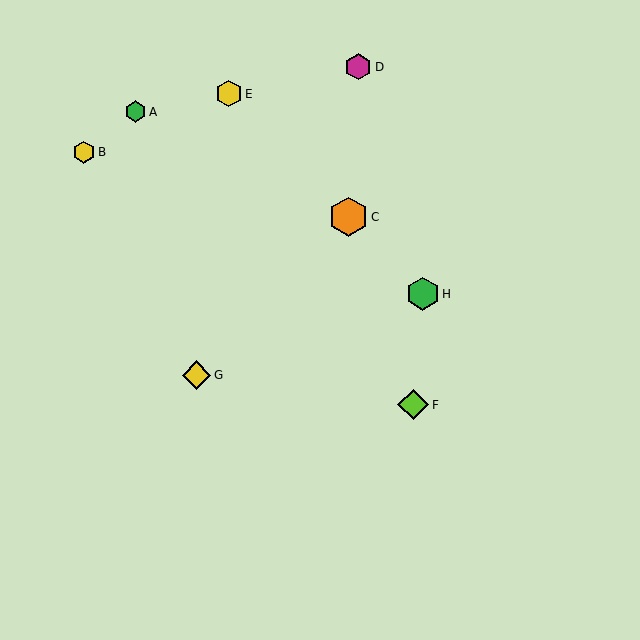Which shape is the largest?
The orange hexagon (labeled C) is the largest.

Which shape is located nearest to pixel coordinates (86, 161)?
The yellow hexagon (labeled B) at (84, 152) is nearest to that location.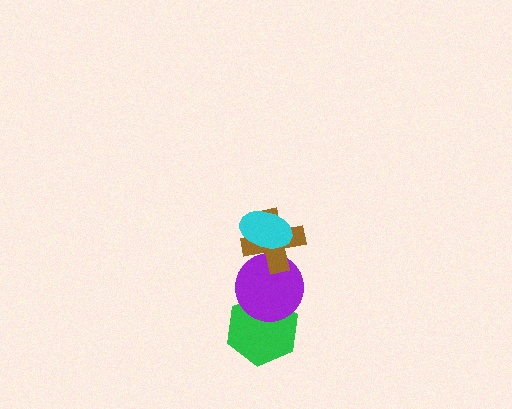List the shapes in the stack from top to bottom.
From top to bottom: the cyan ellipse, the brown cross, the purple circle, the green hexagon.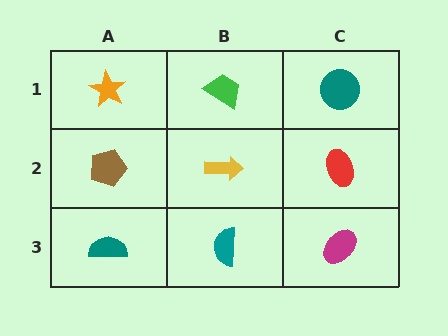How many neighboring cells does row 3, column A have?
2.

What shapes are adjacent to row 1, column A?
A brown pentagon (row 2, column A), a green trapezoid (row 1, column B).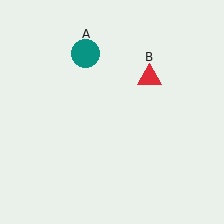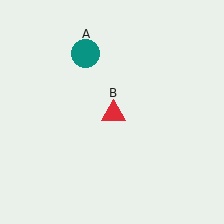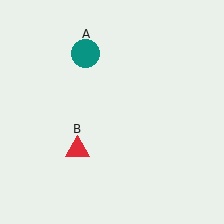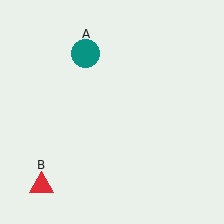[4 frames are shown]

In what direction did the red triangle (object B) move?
The red triangle (object B) moved down and to the left.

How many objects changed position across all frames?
1 object changed position: red triangle (object B).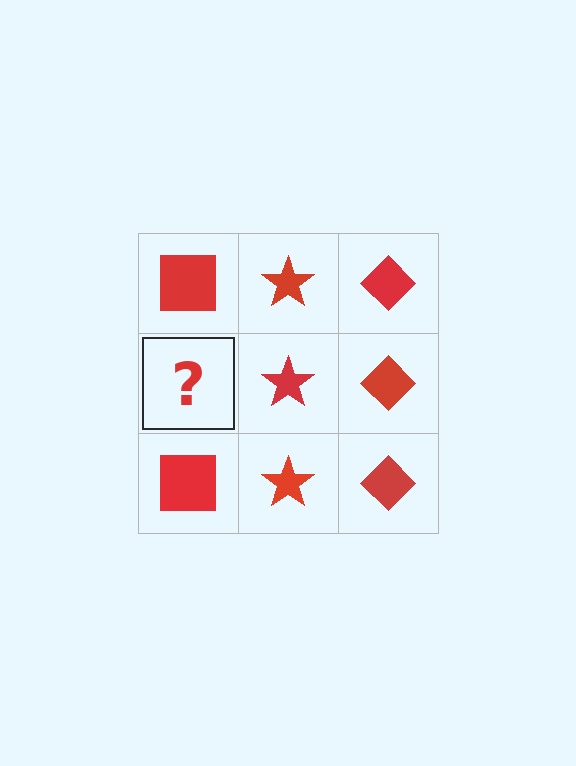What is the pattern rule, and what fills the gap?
The rule is that each column has a consistent shape. The gap should be filled with a red square.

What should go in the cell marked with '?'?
The missing cell should contain a red square.